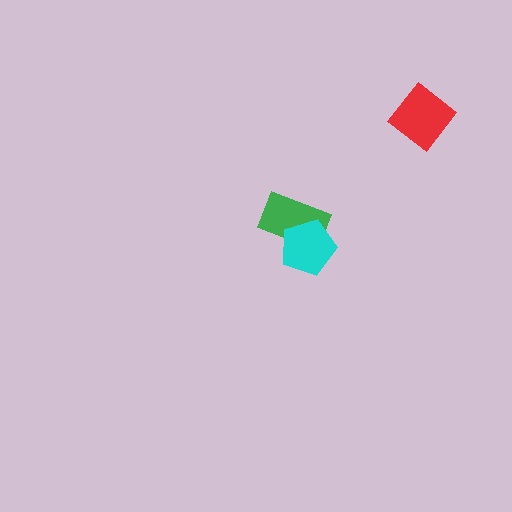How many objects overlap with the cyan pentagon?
1 object overlaps with the cyan pentagon.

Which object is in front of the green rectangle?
The cyan pentagon is in front of the green rectangle.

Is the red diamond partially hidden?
No, no other shape covers it.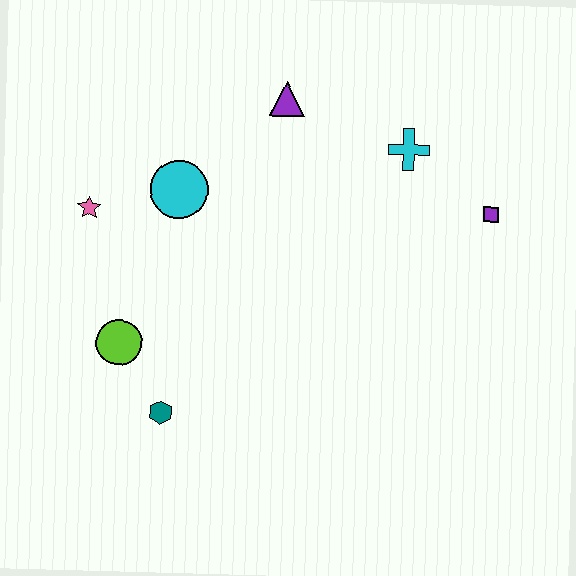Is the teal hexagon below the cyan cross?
Yes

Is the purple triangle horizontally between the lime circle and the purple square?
Yes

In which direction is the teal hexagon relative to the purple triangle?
The teal hexagon is below the purple triangle.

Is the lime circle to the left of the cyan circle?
Yes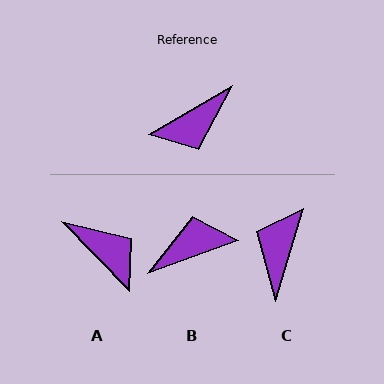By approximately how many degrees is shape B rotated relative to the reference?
Approximately 169 degrees counter-clockwise.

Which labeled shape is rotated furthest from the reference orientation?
B, about 169 degrees away.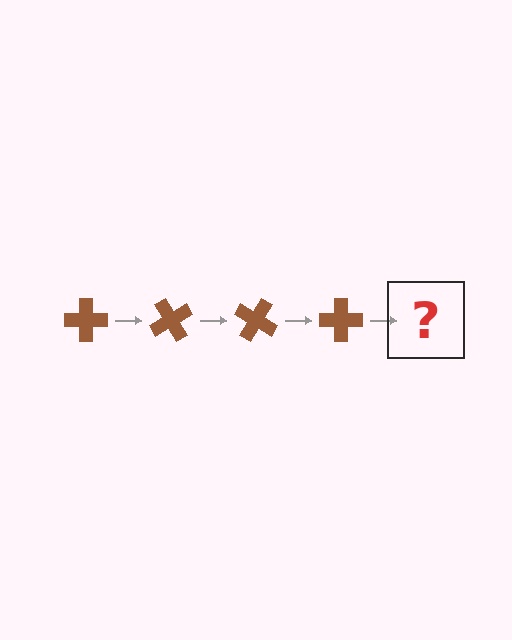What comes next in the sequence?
The next element should be a brown cross rotated 240 degrees.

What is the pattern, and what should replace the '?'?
The pattern is that the cross rotates 60 degrees each step. The '?' should be a brown cross rotated 240 degrees.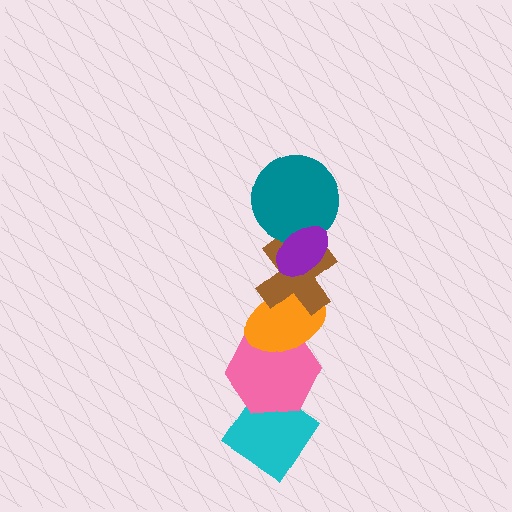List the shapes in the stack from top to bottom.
From top to bottom: the purple ellipse, the teal circle, the brown cross, the orange ellipse, the pink hexagon, the cyan diamond.